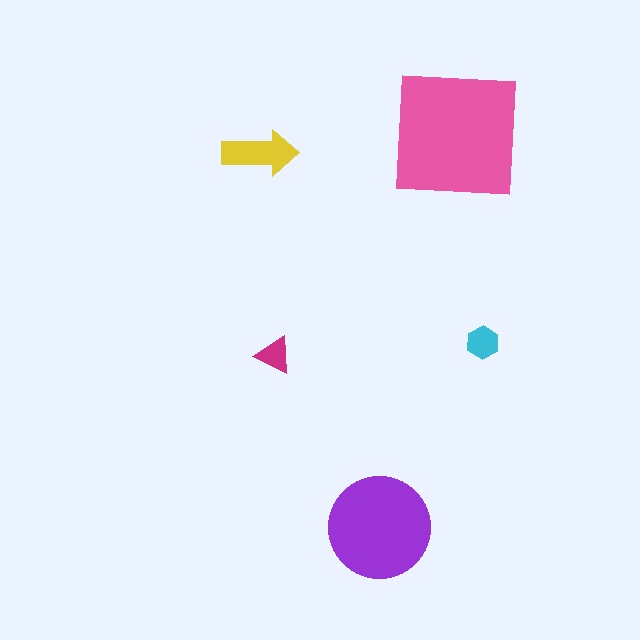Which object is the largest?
The pink square.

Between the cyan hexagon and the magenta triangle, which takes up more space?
The cyan hexagon.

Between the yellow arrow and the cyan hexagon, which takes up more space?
The yellow arrow.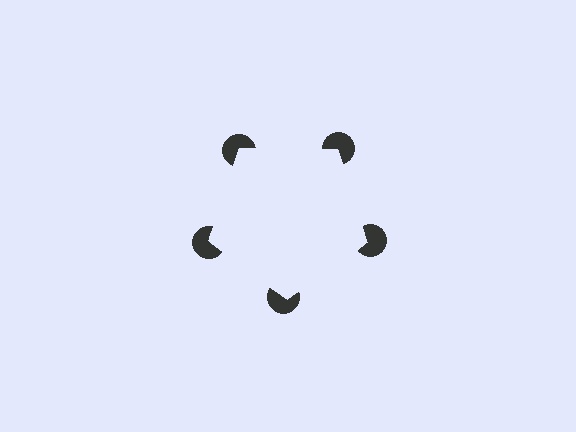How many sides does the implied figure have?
5 sides.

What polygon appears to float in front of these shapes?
An illusory pentagon — its edges are inferred from the aligned wedge cuts in the pac-man discs, not physically drawn.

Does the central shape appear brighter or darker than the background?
It typically appears slightly brighter than the background, even though no actual brightness change is drawn.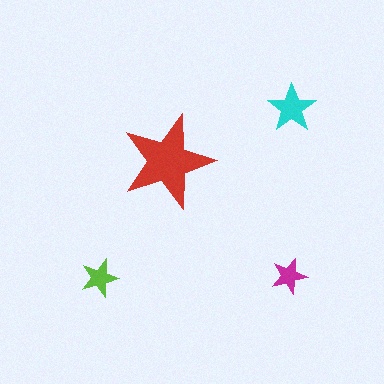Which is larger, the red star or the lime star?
The red one.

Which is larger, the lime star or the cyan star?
The cyan one.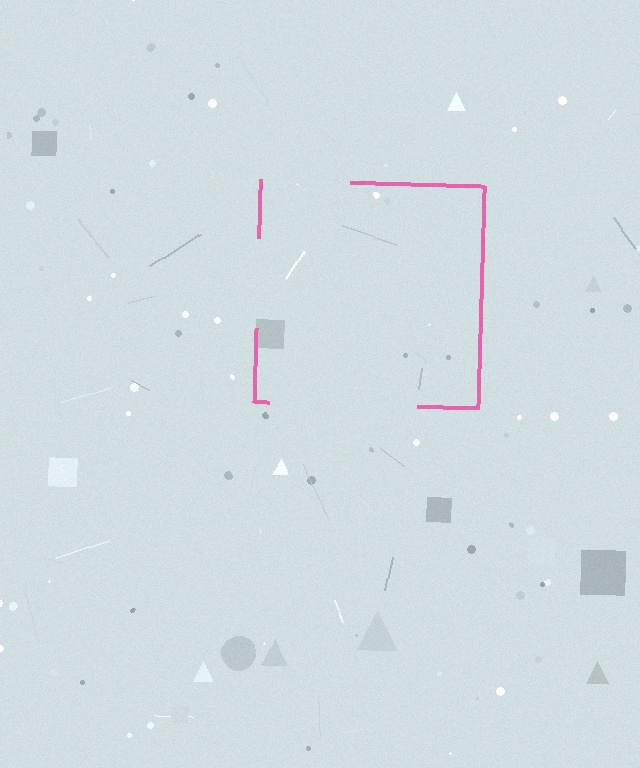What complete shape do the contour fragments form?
The contour fragments form a square.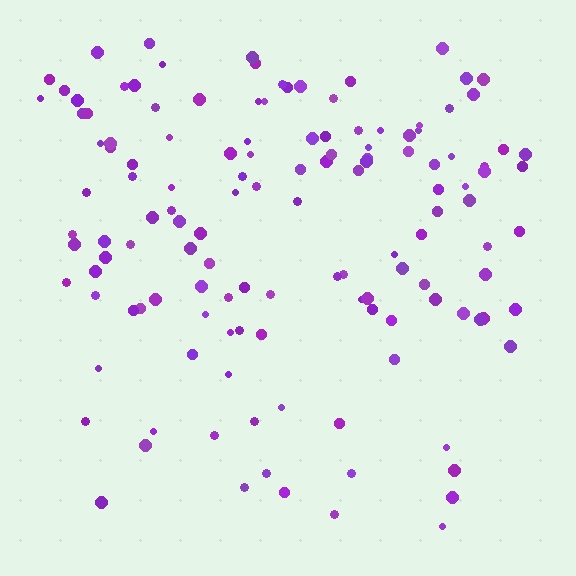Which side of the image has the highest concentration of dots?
The top.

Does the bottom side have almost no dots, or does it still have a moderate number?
Still a moderate number, just noticeably fewer than the top.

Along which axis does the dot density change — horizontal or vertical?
Vertical.